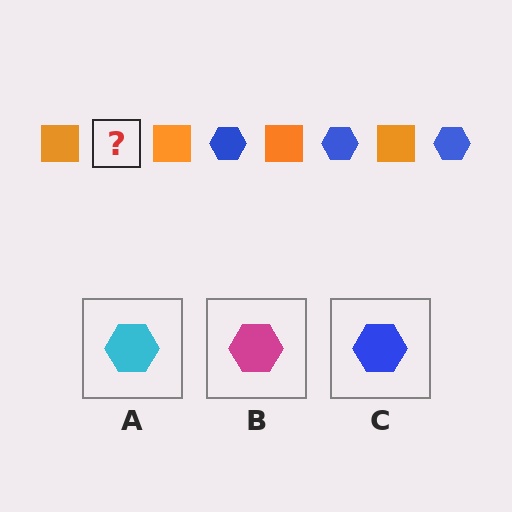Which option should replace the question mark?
Option C.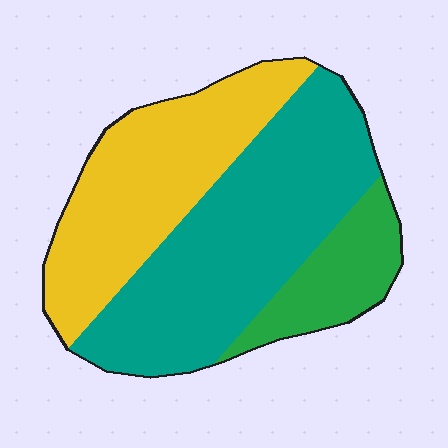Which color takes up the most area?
Teal, at roughly 50%.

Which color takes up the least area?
Green, at roughly 15%.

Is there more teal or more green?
Teal.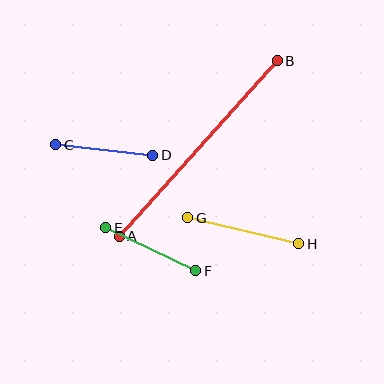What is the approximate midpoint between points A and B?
The midpoint is at approximately (198, 149) pixels.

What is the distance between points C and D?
The distance is approximately 97 pixels.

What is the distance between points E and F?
The distance is approximately 100 pixels.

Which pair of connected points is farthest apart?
Points A and B are farthest apart.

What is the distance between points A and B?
The distance is approximately 236 pixels.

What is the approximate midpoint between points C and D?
The midpoint is at approximately (104, 150) pixels.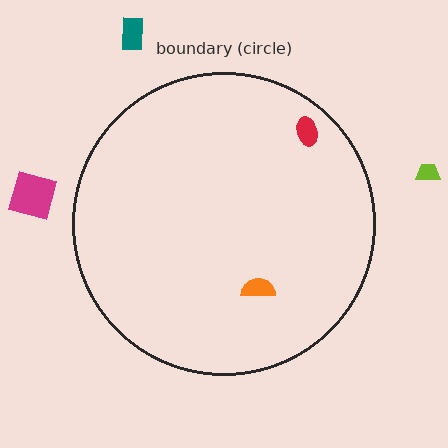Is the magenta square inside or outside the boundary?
Outside.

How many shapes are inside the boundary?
2 inside, 3 outside.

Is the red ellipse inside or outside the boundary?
Inside.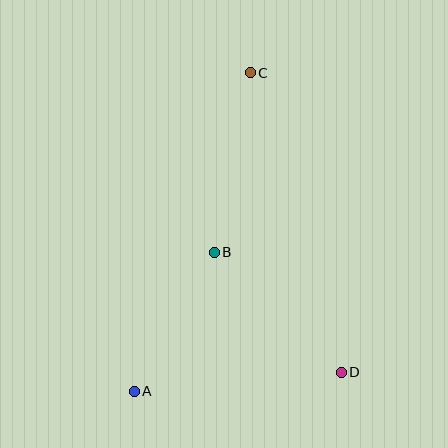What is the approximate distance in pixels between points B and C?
The distance between B and C is approximately 183 pixels.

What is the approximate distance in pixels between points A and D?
The distance between A and D is approximately 208 pixels.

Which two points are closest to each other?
Points A and B are closest to each other.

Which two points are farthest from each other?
Points A and C are farthest from each other.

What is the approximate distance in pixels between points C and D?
The distance between C and D is approximately 313 pixels.